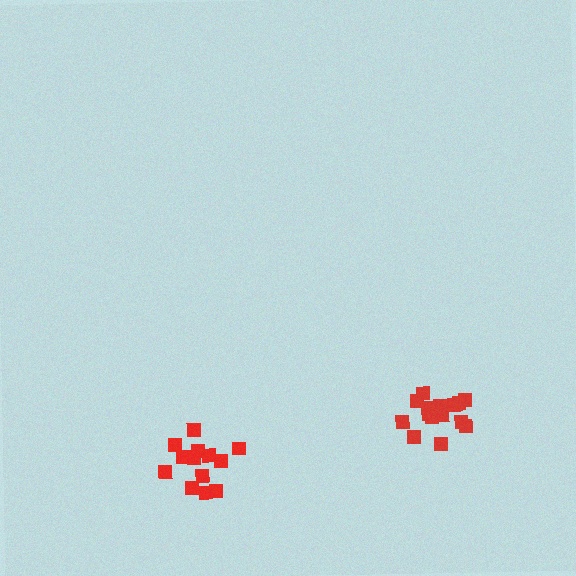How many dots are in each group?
Group 1: 14 dots, Group 2: 17 dots (31 total).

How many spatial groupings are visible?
There are 2 spatial groupings.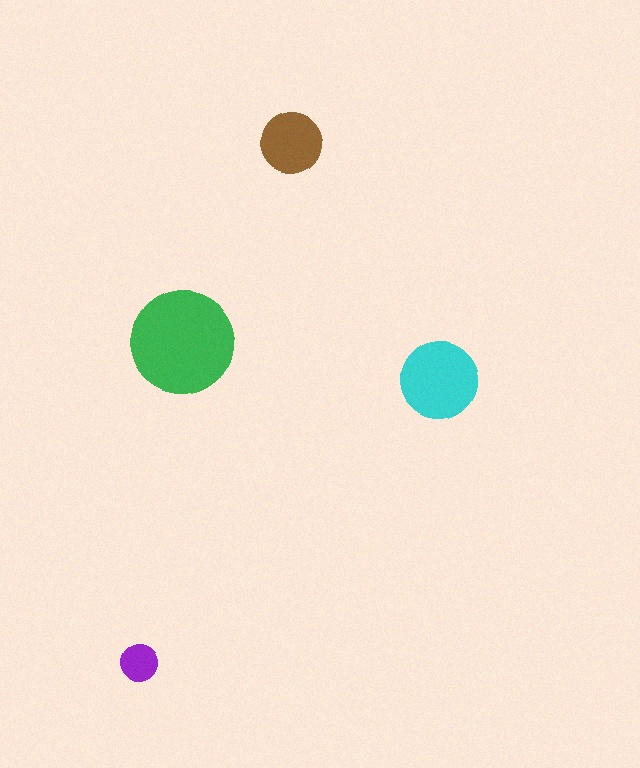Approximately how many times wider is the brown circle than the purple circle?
About 1.5 times wider.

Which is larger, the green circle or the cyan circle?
The green one.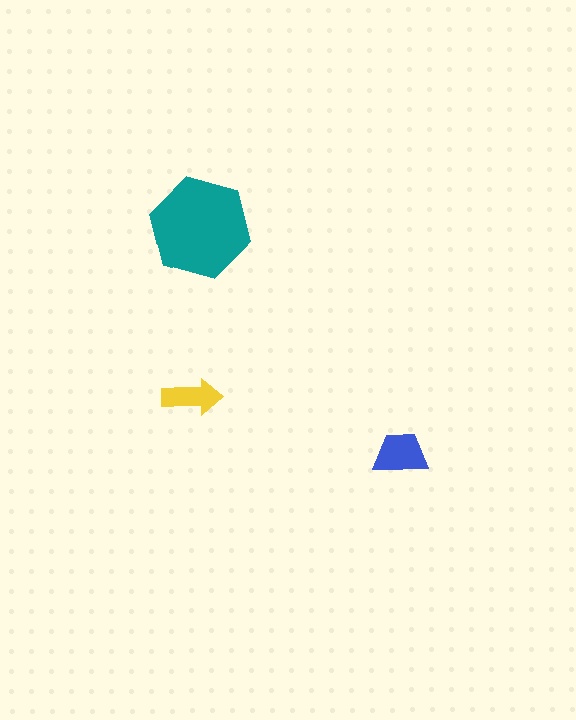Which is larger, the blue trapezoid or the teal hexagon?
The teal hexagon.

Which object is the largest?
The teal hexagon.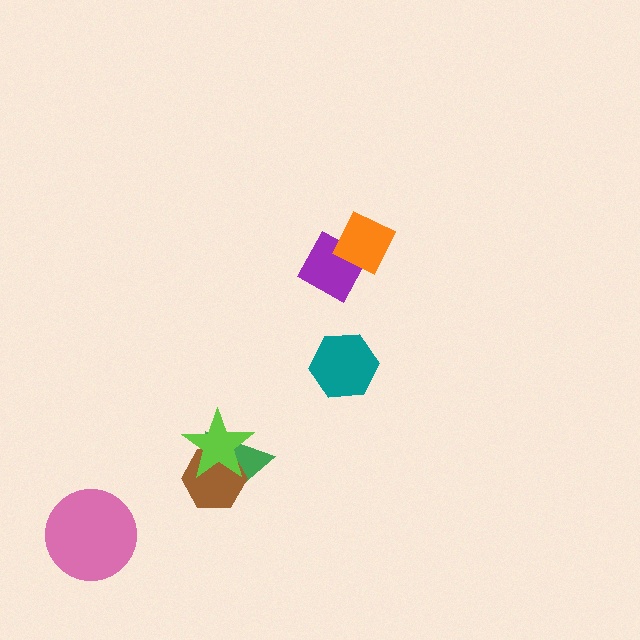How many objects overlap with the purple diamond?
1 object overlaps with the purple diamond.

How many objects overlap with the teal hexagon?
0 objects overlap with the teal hexagon.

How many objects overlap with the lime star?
2 objects overlap with the lime star.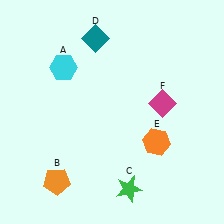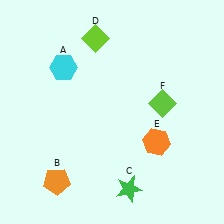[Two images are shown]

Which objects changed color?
D changed from teal to lime. F changed from magenta to lime.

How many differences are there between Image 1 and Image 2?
There are 2 differences between the two images.